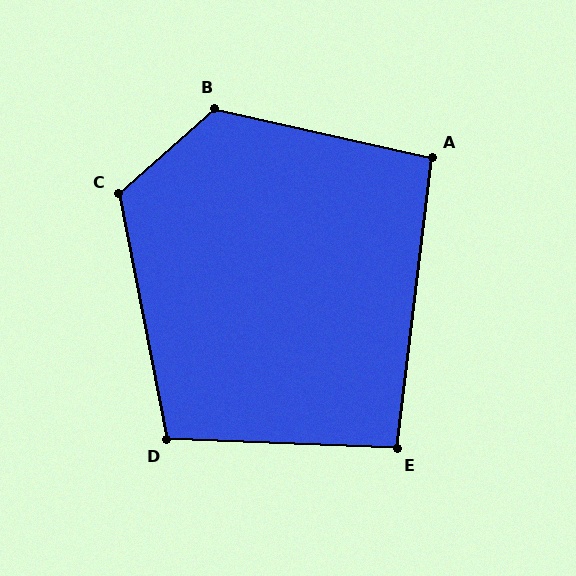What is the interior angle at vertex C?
Approximately 120 degrees (obtuse).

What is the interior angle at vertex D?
Approximately 103 degrees (obtuse).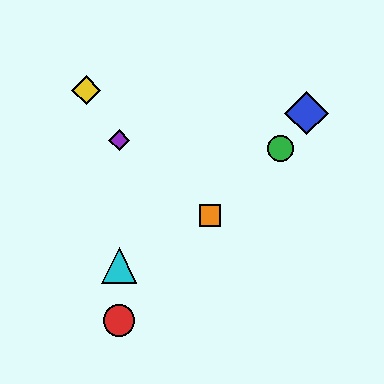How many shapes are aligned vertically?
3 shapes (the red circle, the purple diamond, the cyan triangle) are aligned vertically.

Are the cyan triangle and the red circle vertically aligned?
Yes, both are at x≈119.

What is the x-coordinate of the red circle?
The red circle is at x≈119.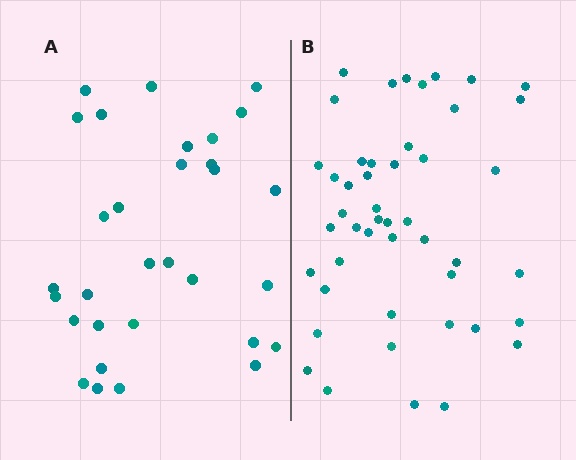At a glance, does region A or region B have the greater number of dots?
Region B (the right region) has more dots.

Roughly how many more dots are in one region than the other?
Region B has approximately 15 more dots than region A.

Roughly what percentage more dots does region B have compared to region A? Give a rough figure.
About 50% more.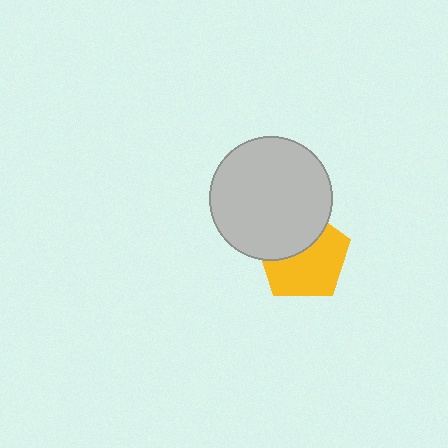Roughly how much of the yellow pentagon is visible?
About half of it is visible (roughly 61%).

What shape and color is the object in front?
The object in front is a light gray circle.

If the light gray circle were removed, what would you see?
You would see the complete yellow pentagon.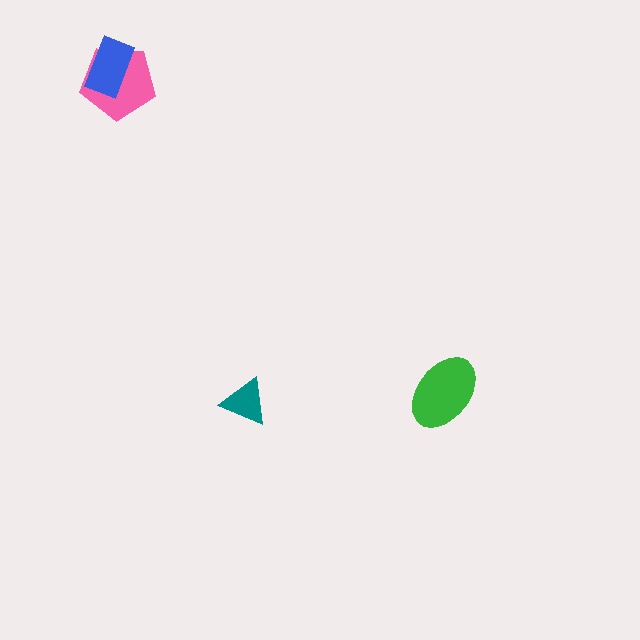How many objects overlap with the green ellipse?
0 objects overlap with the green ellipse.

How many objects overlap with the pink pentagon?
1 object overlaps with the pink pentagon.